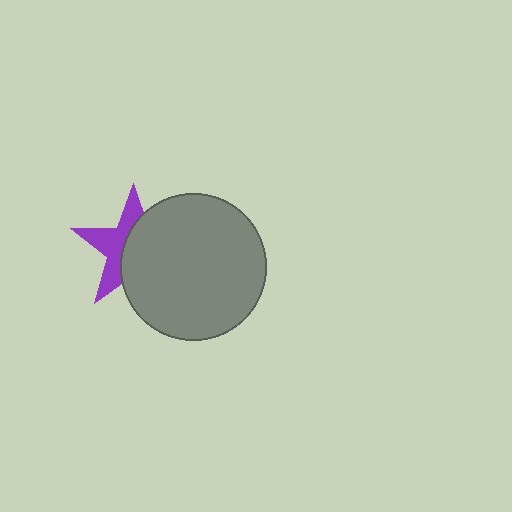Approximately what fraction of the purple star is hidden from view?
Roughly 56% of the purple star is hidden behind the gray circle.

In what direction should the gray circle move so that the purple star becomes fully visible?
The gray circle should move right. That is the shortest direction to clear the overlap and leave the purple star fully visible.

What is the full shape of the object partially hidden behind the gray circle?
The partially hidden object is a purple star.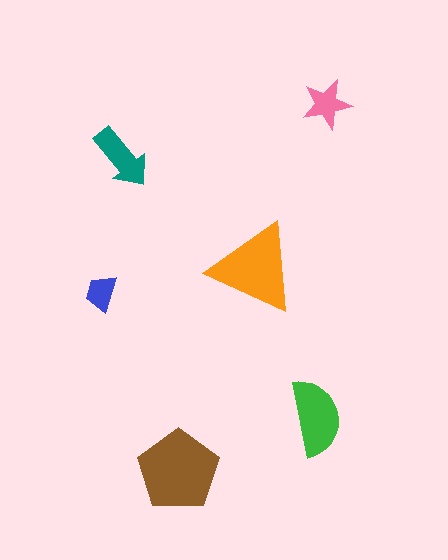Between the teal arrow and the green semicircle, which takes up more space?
The green semicircle.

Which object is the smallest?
The blue trapezoid.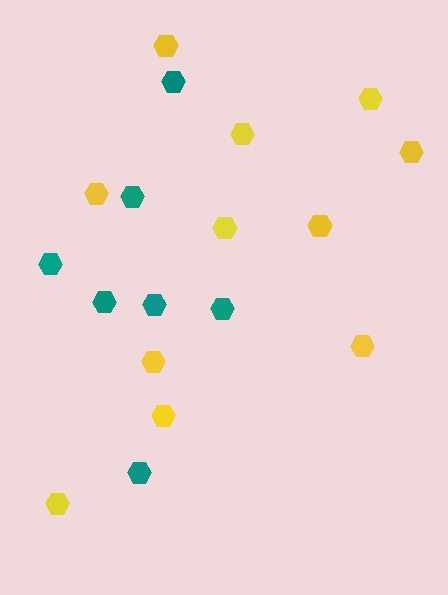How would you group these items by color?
There are 2 groups: one group of yellow hexagons (11) and one group of teal hexagons (7).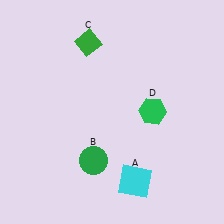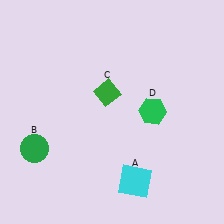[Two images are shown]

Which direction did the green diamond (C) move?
The green diamond (C) moved down.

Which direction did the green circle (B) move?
The green circle (B) moved left.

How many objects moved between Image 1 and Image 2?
2 objects moved between the two images.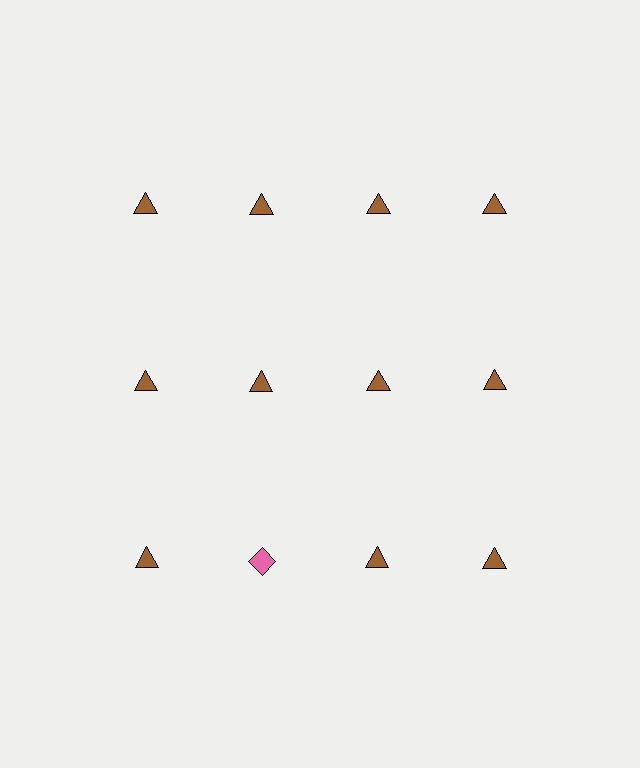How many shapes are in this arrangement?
There are 12 shapes arranged in a grid pattern.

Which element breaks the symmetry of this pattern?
The pink diamond in the third row, second from left column breaks the symmetry. All other shapes are brown triangles.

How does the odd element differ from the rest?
It differs in both color (pink instead of brown) and shape (diamond instead of triangle).